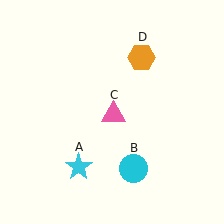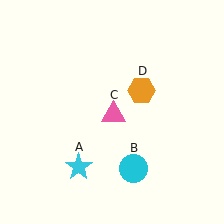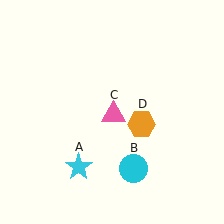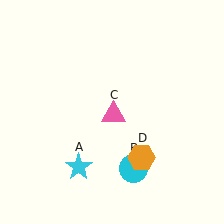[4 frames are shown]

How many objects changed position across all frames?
1 object changed position: orange hexagon (object D).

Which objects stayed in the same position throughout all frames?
Cyan star (object A) and cyan circle (object B) and pink triangle (object C) remained stationary.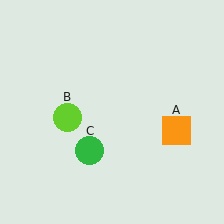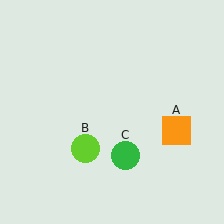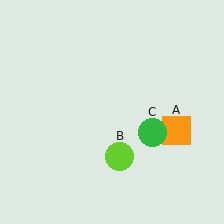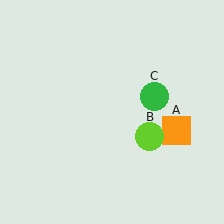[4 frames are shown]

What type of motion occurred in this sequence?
The lime circle (object B), green circle (object C) rotated counterclockwise around the center of the scene.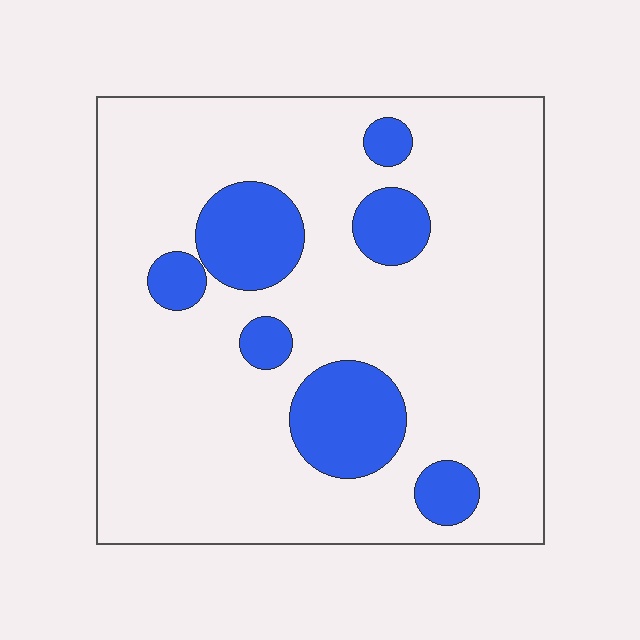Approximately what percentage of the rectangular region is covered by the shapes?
Approximately 20%.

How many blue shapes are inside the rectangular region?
7.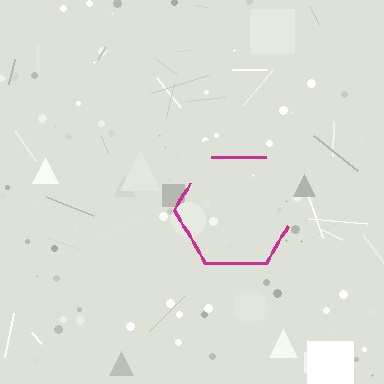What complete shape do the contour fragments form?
The contour fragments form a hexagon.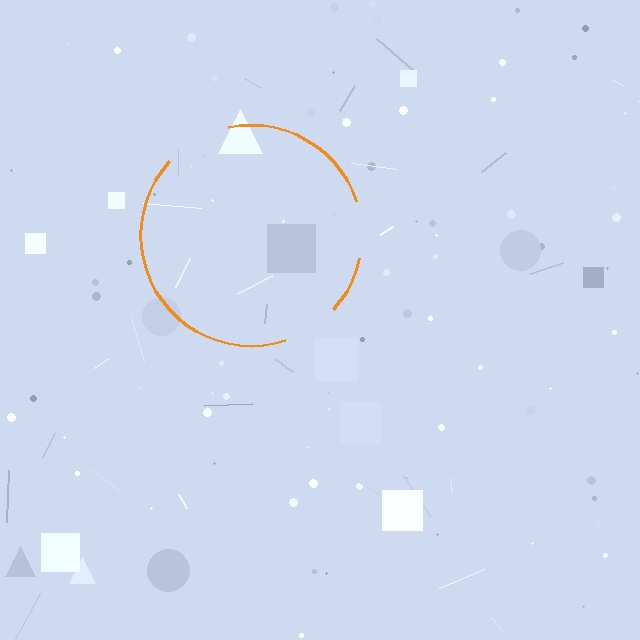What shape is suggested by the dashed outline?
The dashed outline suggests a circle.